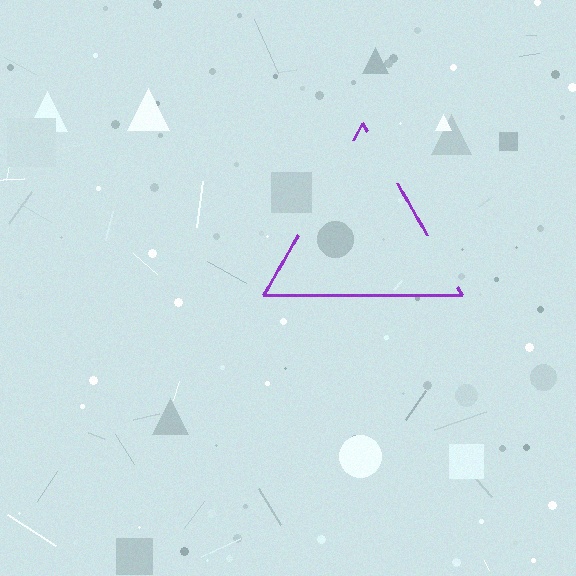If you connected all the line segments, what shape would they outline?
They would outline a triangle.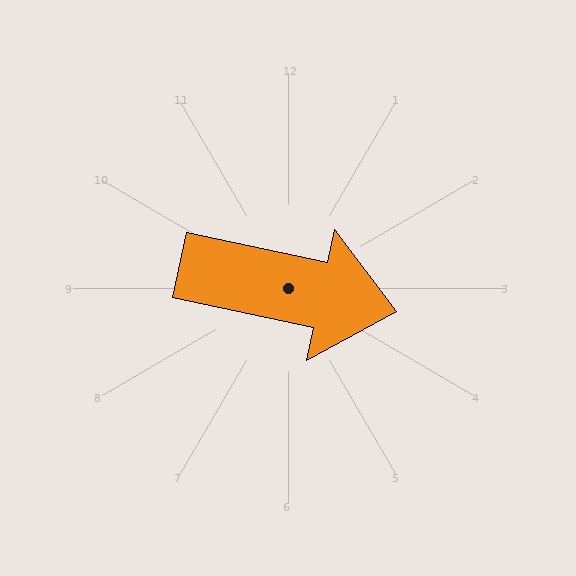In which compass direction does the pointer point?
East.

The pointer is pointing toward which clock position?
Roughly 3 o'clock.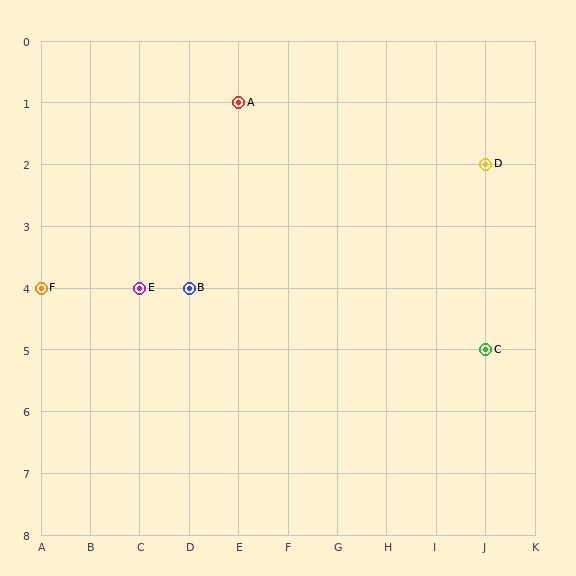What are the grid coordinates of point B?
Point B is at grid coordinates (D, 4).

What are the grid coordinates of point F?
Point F is at grid coordinates (A, 4).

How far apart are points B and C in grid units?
Points B and C are 6 columns and 1 row apart (about 6.1 grid units diagonally).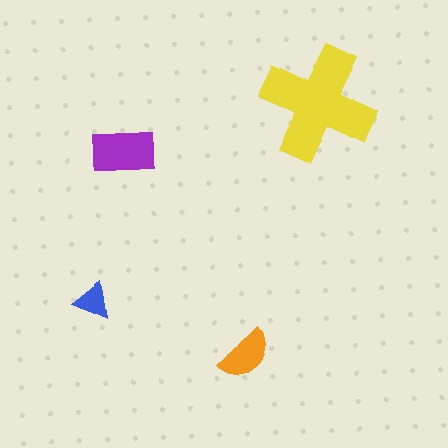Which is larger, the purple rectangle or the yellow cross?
The yellow cross.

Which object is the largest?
The yellow cross.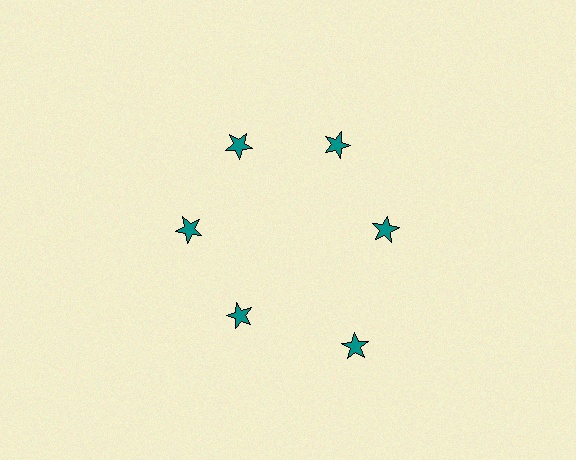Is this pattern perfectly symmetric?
No. The 6 teal stars are arranged in a ring, but one element near the 5 o'clock position is pushed outward from the center, breaking the 6-fold rotational symmetry.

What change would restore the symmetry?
The symmetry would be restored by moving it inward, back onto the ring so that all 6 stars sit at equal angles and equal distance from the center.